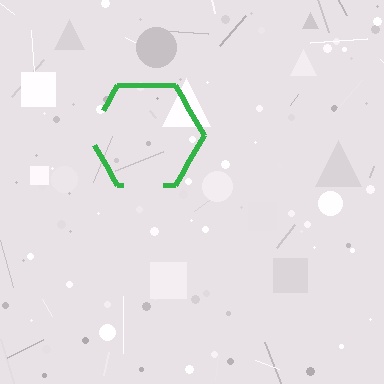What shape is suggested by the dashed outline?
The dashed outline suggests a hexagon.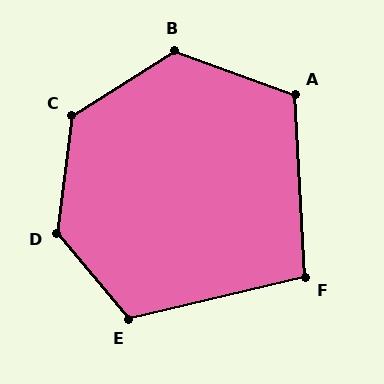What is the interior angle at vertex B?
Approximately 128 degrees (obtuse).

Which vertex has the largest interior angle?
D, at approximately 132 degrees.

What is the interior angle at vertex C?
Approximately 130 degrees (obtuse).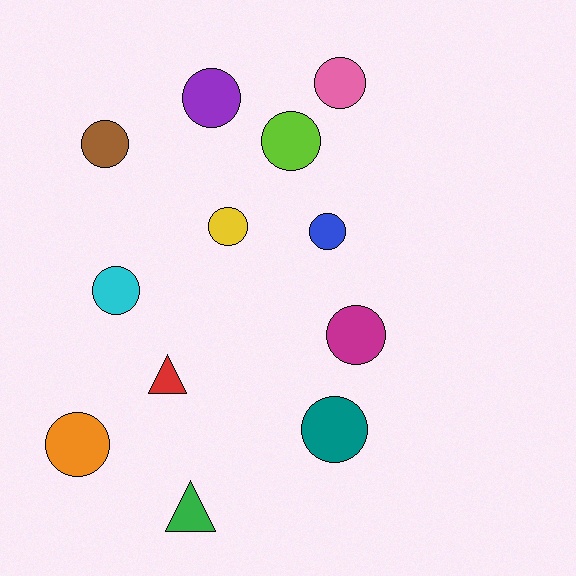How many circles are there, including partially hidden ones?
There are 10 circles.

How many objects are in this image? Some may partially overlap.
There are 12 objects.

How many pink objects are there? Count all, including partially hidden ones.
There is 1 pink object.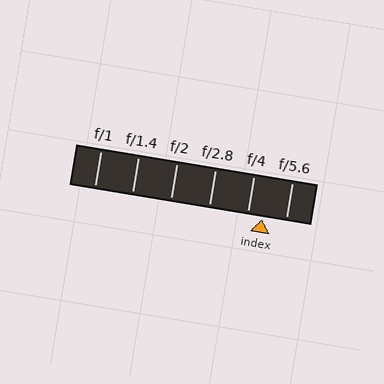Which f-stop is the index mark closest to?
The index mark is closest to f/4.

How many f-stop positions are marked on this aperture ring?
There are 6 f-stop positions marked.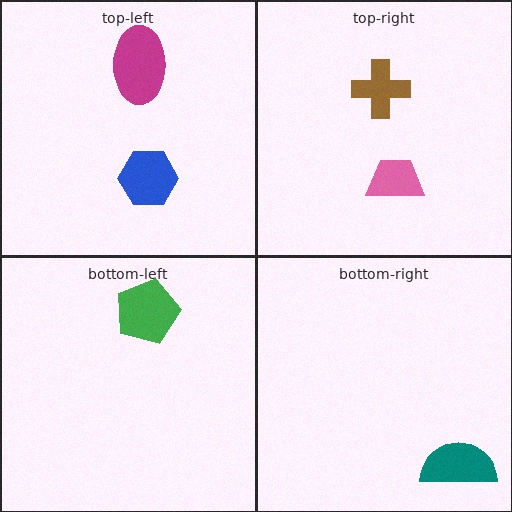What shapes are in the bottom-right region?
The teal semicircle.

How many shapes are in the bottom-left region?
1.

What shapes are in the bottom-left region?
The green pentagon.